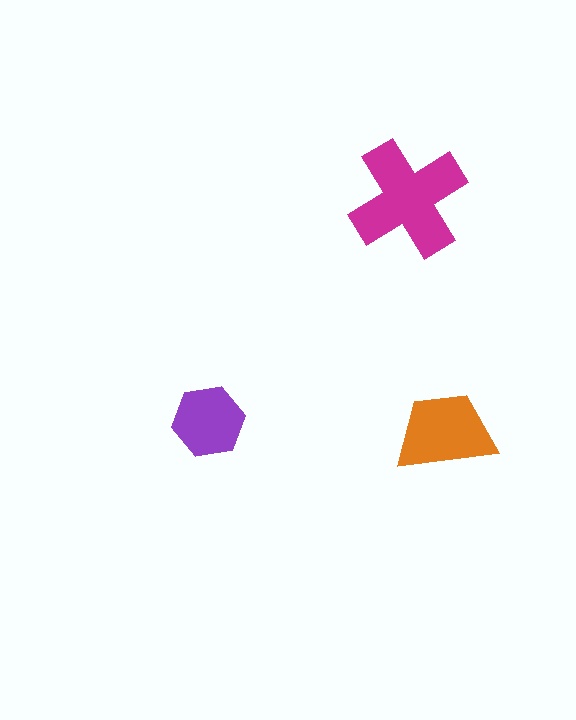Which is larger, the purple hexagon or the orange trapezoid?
The orange trapezoid.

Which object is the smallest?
The purple hexagon.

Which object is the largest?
The magenta cross.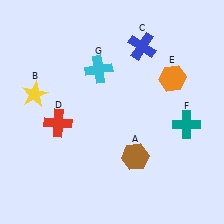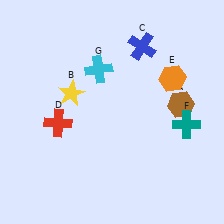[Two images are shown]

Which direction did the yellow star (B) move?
The yellow star (B) moved right.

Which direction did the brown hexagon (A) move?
The brown hexagon (A) moved up.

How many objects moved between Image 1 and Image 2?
2 objects moved between the two images.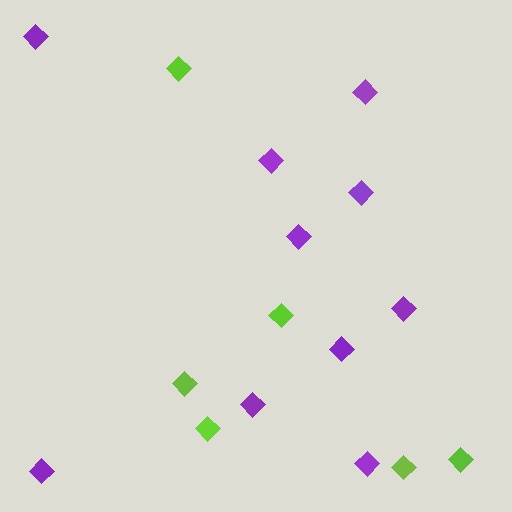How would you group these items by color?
There are 2 groups: one group of lime diamonds (6) and one group of purple diamonds (10).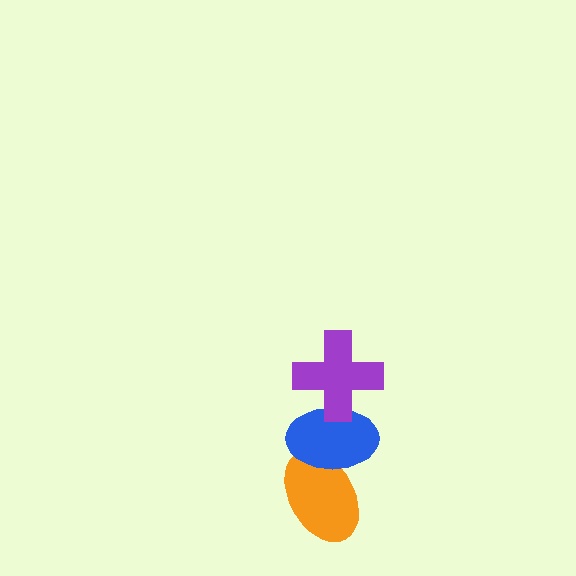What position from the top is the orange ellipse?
The orange ellipse is 3rd from the top.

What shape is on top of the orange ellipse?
The blue ellipse is on top of the orange ellipse.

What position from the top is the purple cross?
The purple cross is 1st from the top.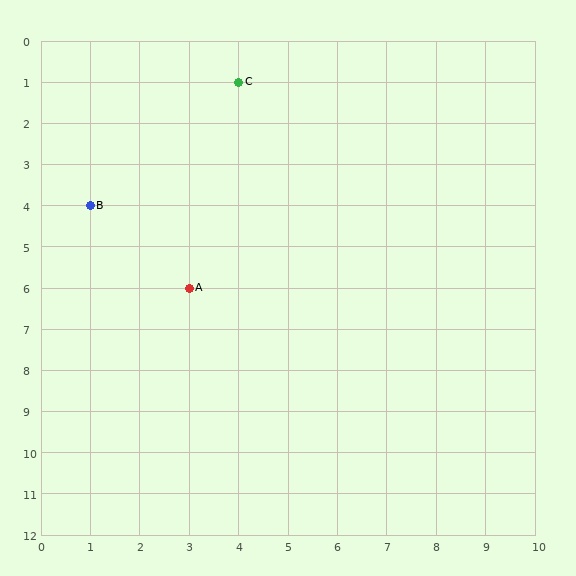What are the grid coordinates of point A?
Point A is at grid coordinates (3, 6).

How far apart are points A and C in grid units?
Points A and C are 1 column and 5 rows apart (about 5.1 grid units diagonally).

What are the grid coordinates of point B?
Point B is at grid coordinates (1, 4).